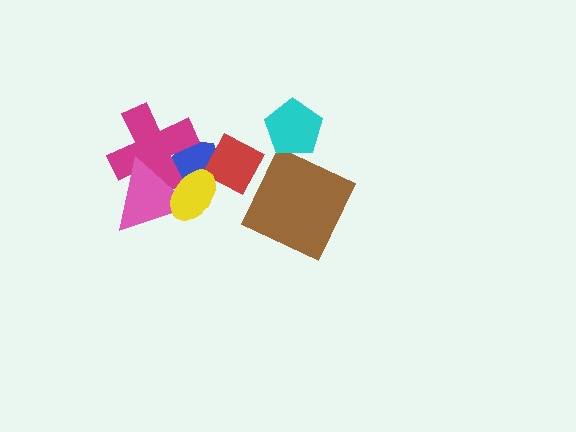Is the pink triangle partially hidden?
Yes, it is partially covered by another shape.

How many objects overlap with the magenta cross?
3 objects overlap with the magenta cross.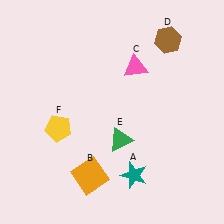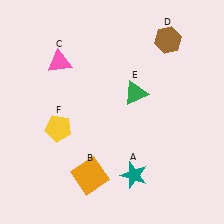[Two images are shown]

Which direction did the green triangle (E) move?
The green triangle (E) moved up.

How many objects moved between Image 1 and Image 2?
2 objects moved between the two images.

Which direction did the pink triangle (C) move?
The pink triangle (C) moved left.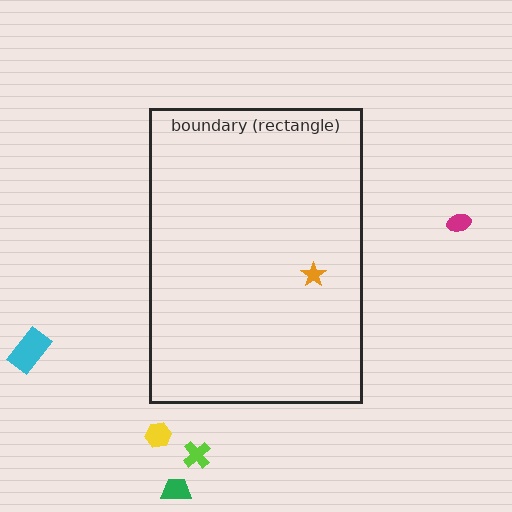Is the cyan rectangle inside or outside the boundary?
Outside.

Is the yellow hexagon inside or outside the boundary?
Outside.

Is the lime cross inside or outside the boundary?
Outside.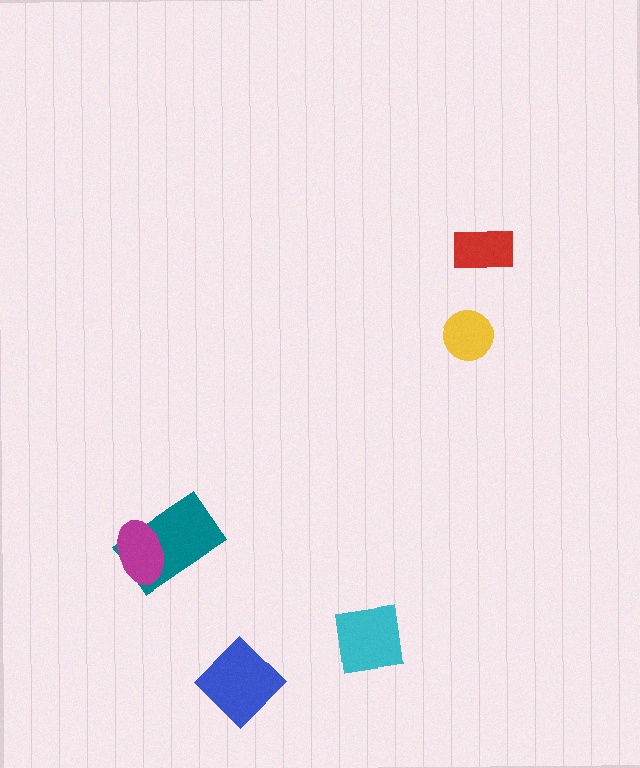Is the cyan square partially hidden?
No, no other shape covers it.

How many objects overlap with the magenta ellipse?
1 object overlaps with the magenta ellipse.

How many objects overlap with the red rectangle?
0 objects overlap with the red rectangle.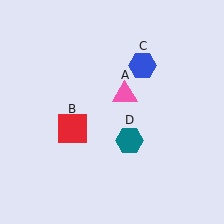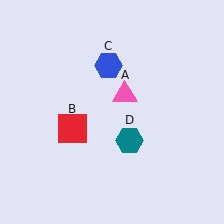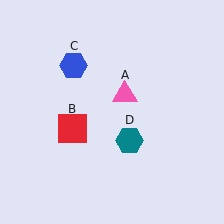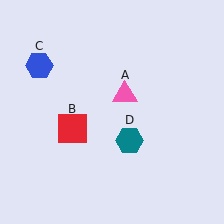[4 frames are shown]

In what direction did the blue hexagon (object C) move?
The blue hexagon (object C) moved left.